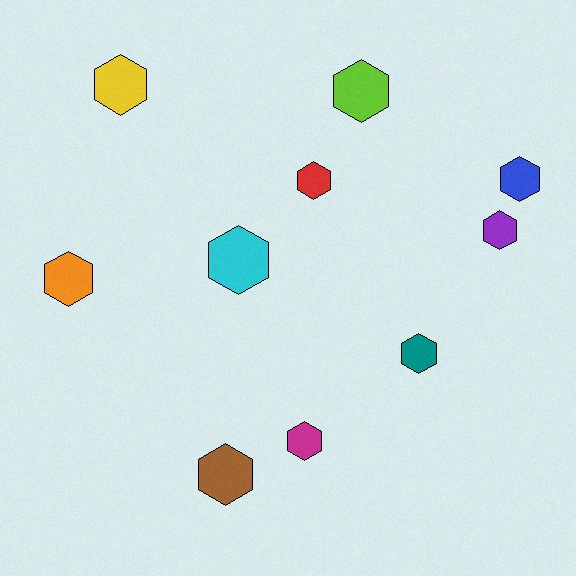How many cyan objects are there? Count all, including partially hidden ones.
There is 1 cyan object.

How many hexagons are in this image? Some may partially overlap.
There are 10 hexagons.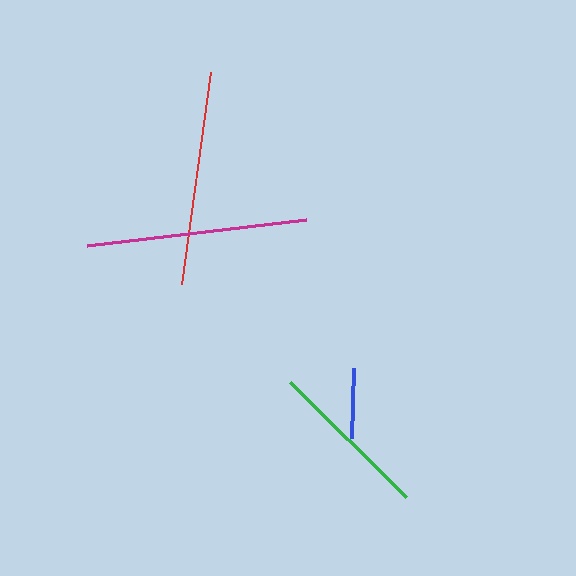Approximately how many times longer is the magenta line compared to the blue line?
The magenta line is approximately 3.1 times the length of the blue line.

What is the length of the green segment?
The green segment is approximately 163 pixels long.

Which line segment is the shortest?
The blue line is the shortest at approximately 71 pixels.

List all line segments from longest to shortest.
From longest to shortest: magenta, red, green, blue.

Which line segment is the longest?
The magenta line is the longest at approximately 220 pixels.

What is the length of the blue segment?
The blue segment is approximately 71 pixels long.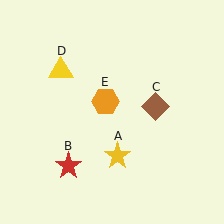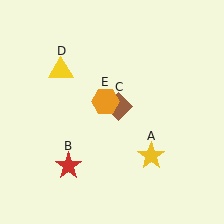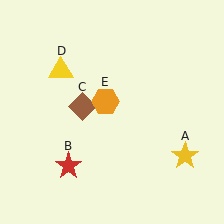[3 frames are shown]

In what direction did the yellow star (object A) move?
The yellow star (object A) moved right.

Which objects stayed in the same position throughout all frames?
Red star (object B) and yellow triangle (object D) and orange hexagon (object E) remained stationary.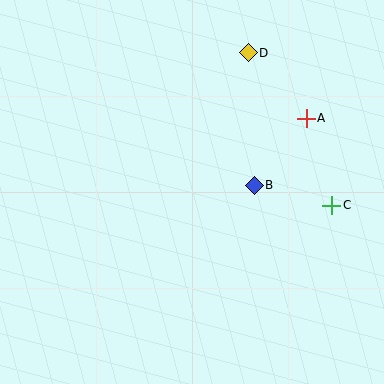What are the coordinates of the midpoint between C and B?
The midpoint between C and B is at (293, 195).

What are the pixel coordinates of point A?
Point A is at (306, 118).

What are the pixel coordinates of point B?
Point B is at (254, 185).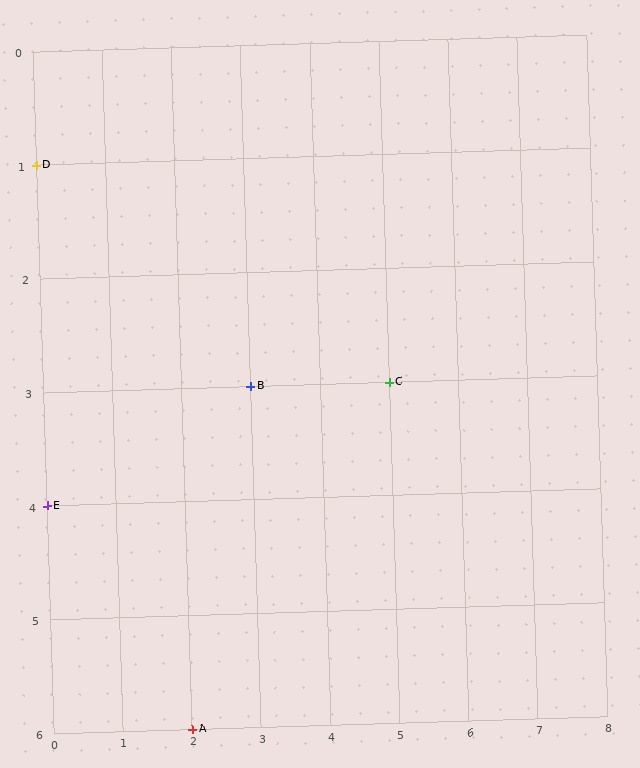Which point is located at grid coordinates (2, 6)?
Point A is at (2, 6).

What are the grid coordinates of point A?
Point A is at grid coordinates (2, 6).